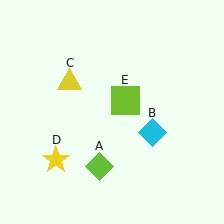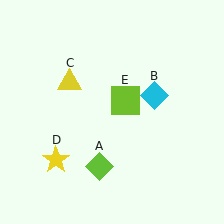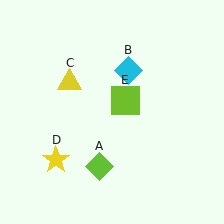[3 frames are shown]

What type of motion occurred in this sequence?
The cyan diamond (object B) rotated counterclockwise around the center of the scene.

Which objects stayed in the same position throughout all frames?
Lime diamond (object A) and yellow triangle (object C) and yellow star (object D) and lime square (object E) remained stationary.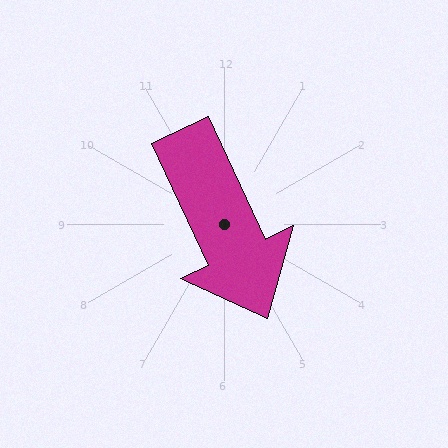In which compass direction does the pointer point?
Southeast.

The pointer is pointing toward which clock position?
Roughly 5 o'clock.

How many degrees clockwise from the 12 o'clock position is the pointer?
Approximately 155 degrees.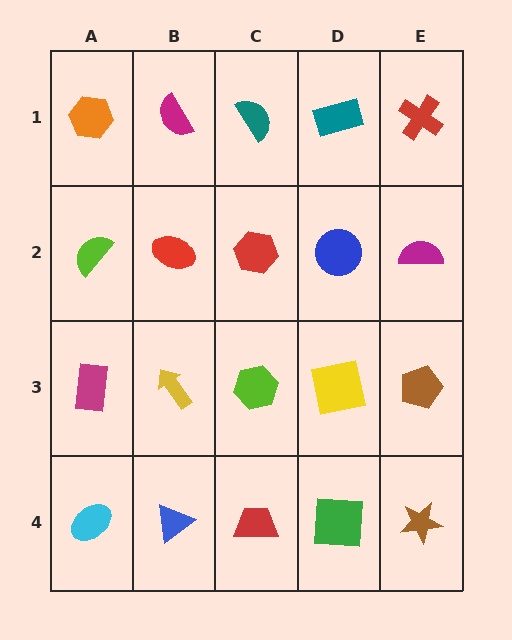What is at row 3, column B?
A yellow arrow.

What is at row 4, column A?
A cyan ellipse.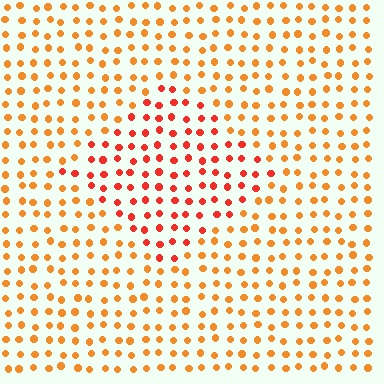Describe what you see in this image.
The image is filled with small orange elements in a uniform arrangement. A diamond-shaped region is visible where the elements are tinted to a slightly different hue, forming a subtle color boundary.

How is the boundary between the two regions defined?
The boundary is defined purely by a slight shift in hue (about 28 degrees). Spacing, size, and orientation are identical on both sides.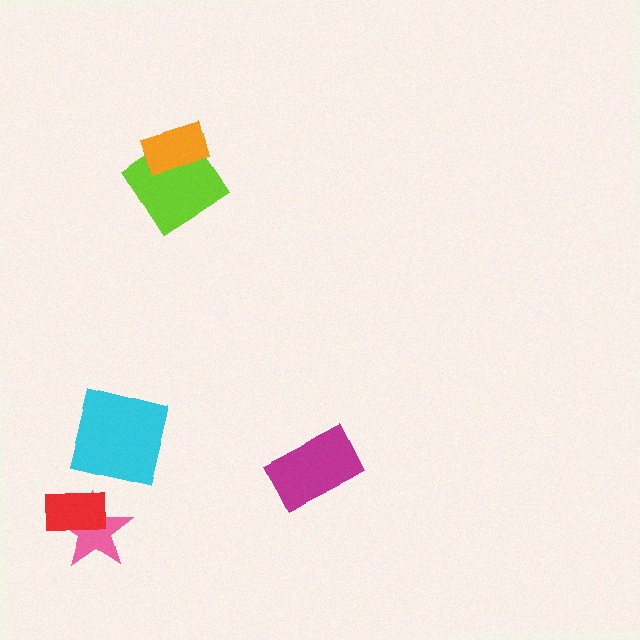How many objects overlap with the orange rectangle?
1 object overlaps with the orange rectangle.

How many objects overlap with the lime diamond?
1 object overlaps with the lime diamond.